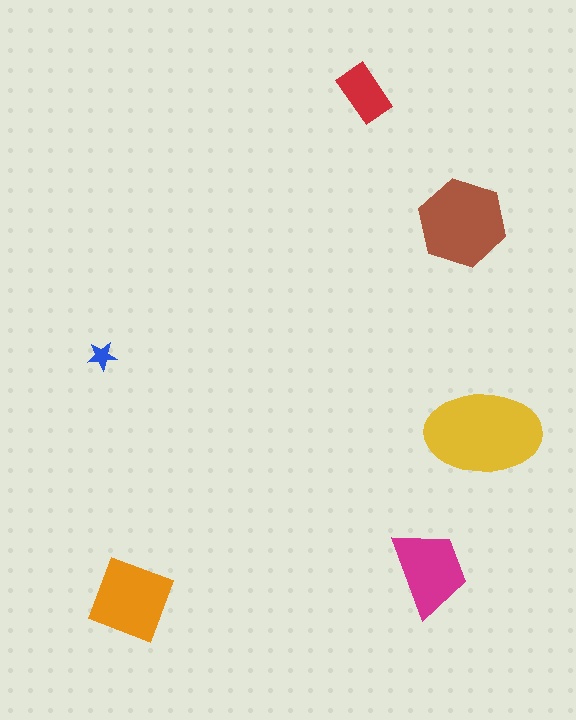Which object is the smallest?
The blue star.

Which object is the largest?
The yellow ellipse.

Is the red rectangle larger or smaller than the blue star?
Larger.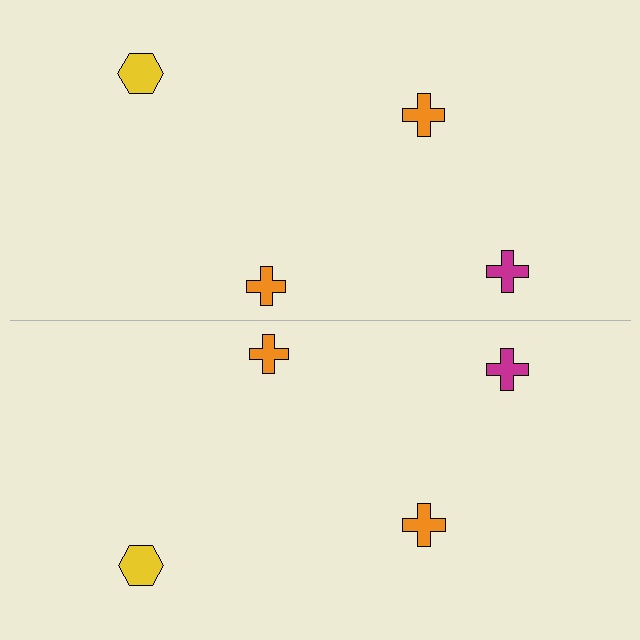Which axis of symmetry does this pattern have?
The pattern has a horizontal axis of symmetry running through the center of the image.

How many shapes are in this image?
There are 8 shapes in this image.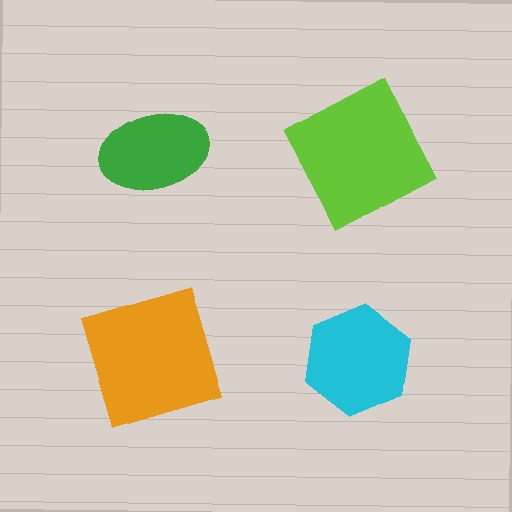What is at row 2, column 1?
An orange square.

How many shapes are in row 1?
2 shapes.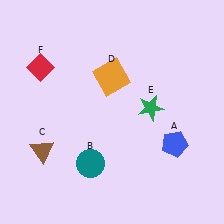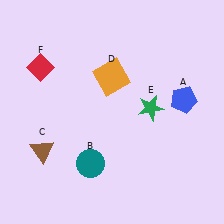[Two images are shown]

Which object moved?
The blue pentagon (A) moved up.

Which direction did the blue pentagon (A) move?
The blue pentagon (A) moved up.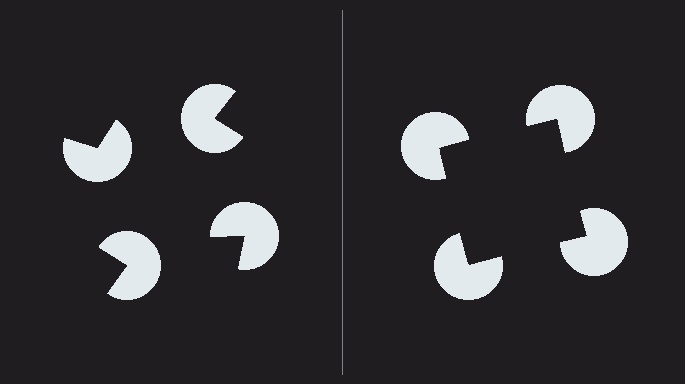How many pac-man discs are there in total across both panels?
8 — 4 on each side.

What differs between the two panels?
The pac-man discs are positioned identically on both sides; only the wedge orientations differ. On the right they align to a square; on the left they are misaligned.